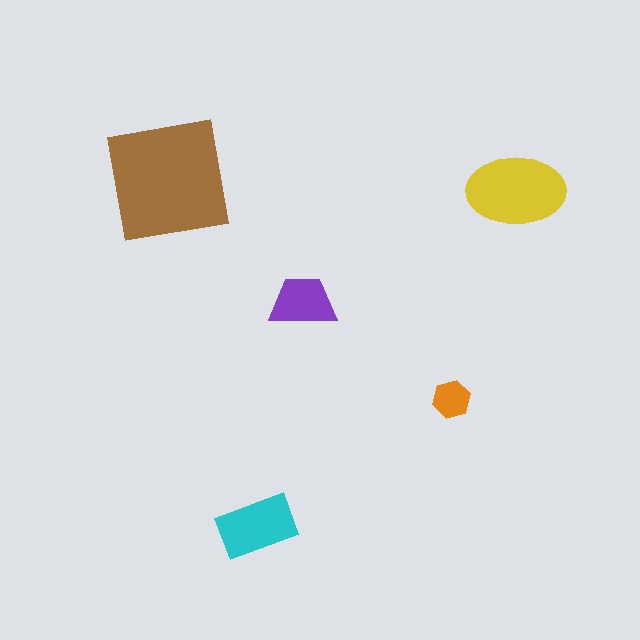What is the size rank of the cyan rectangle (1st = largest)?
3rd.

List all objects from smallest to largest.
The orange hexagon, the purple trapezoid, the cyan rectangle, the yellow ellipse, the brown square.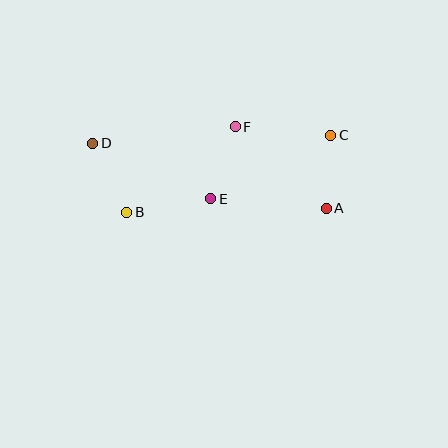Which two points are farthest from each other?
Points A and D are farthest from each other.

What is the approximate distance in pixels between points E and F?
The distance between E and F is approximately 76 pixels.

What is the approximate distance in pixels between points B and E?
The distance between B and E is approximately 85 pixels.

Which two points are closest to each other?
Points A and C are closest to each other.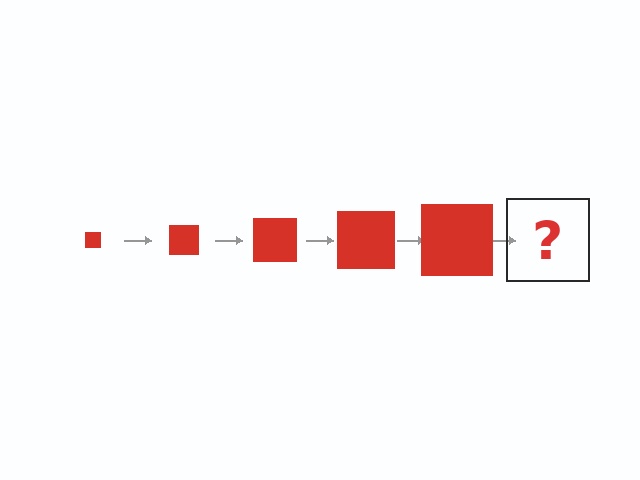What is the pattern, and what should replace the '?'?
The pattern is that the square gets progressively larger each step. The '?' should be a red square, larger than the previous one.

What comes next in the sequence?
The next element should be a red square, larger than the previous one.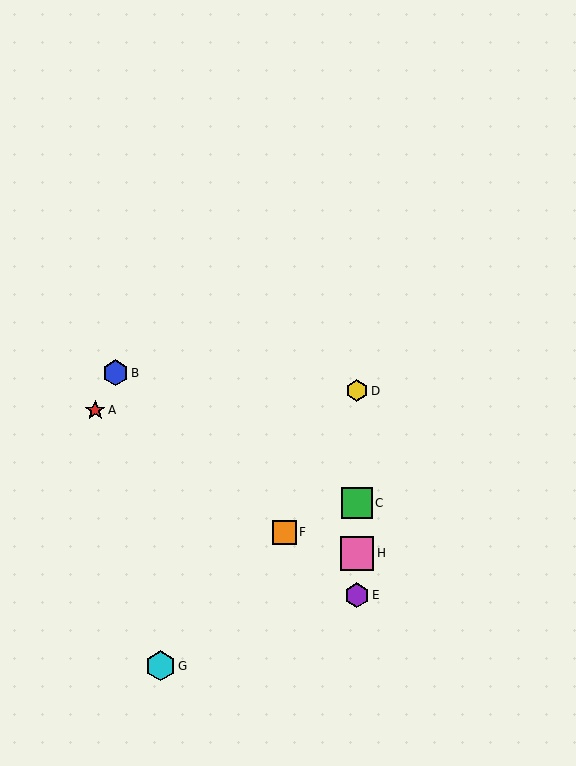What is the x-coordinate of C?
Object C is at x≈357.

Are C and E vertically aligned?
Yes, both are at x≈357.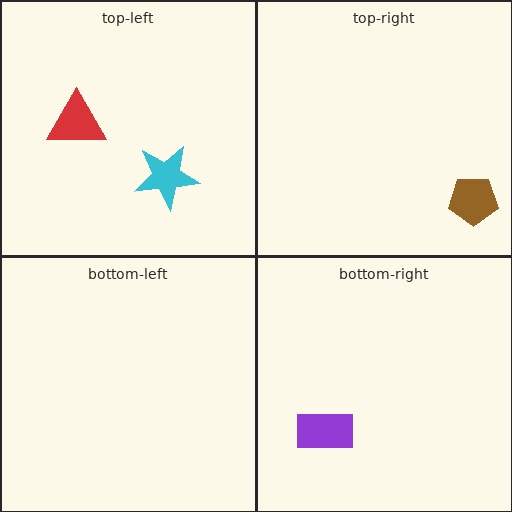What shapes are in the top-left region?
The red triangle, the cyan star.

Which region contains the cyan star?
The top-left region.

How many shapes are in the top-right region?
1.